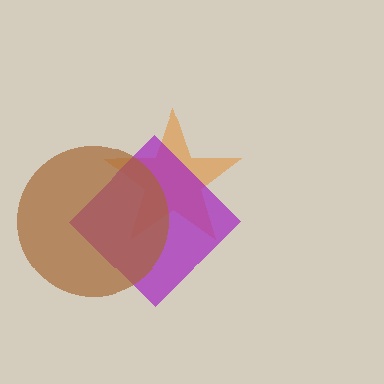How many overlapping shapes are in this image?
There are 3 overlapping shapes in the image.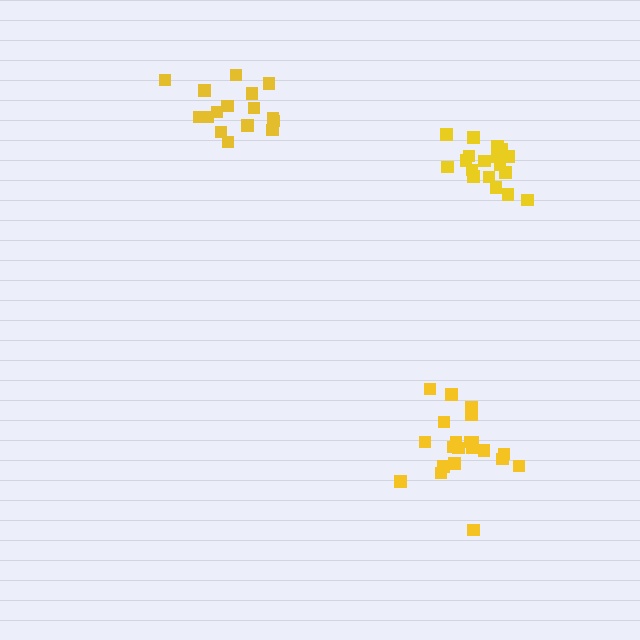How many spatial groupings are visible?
There are 3 spatial groupings.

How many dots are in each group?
Group 1: 16 dots, Group 2: 18 dots, Group 3: 21 dots (55 total).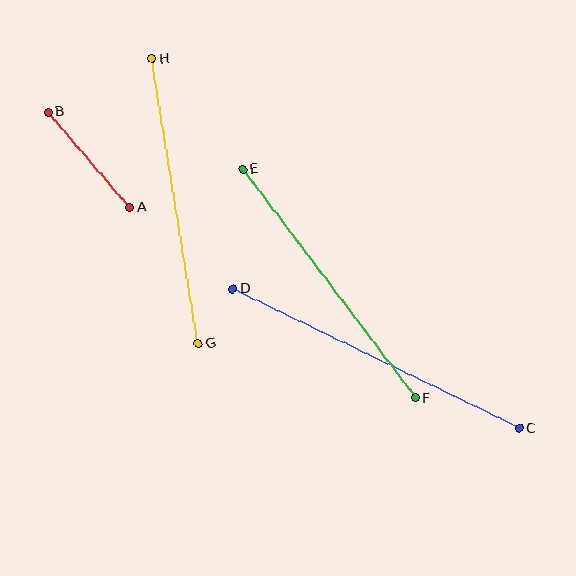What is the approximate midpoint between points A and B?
The midpoint is at approximately (89, 160) pixels.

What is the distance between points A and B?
The distance is approximately 126 pixels.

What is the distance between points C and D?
The distance is approximately 318 pixels.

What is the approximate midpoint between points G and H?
The midpoint is at approximately (175, 201) pixels.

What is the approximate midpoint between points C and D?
The midpoint is at approximately (376, 358) pixels.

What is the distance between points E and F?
The distance is approximately 286 pixels.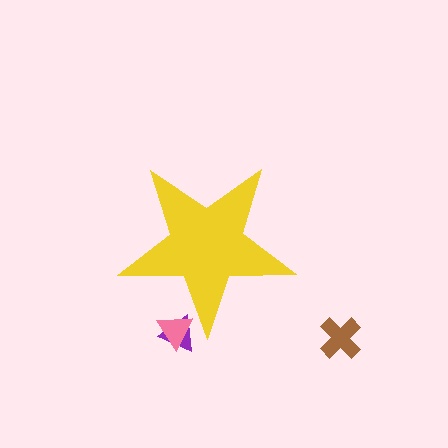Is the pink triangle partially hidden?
Yes, the pink triangle is partially hidden behind the yellow star.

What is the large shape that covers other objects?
A yellow star.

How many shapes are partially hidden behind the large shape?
2 shapes are partially hidden.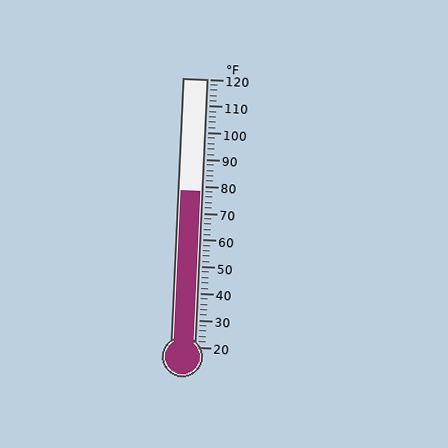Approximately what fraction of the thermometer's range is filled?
The thermometer is filled to approximately 60% of its range.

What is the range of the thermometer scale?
The thermometer scale ranges from 20°F to 120°F.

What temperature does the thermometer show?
The thermometer shows approximately 78°F.